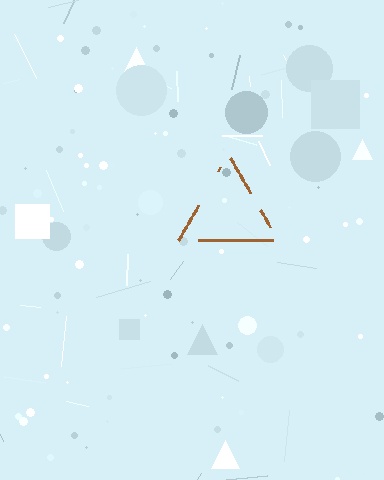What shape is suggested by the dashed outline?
The dashed outline suggests a triangle.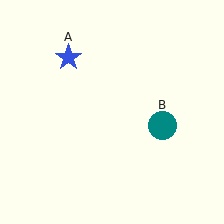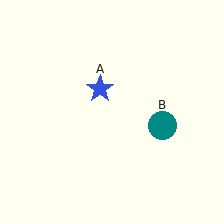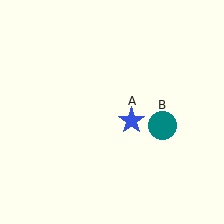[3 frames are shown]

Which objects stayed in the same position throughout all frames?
Teal circle (object B) remained stationary.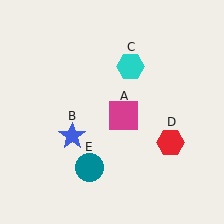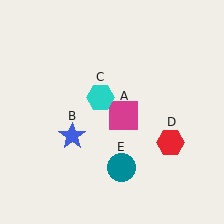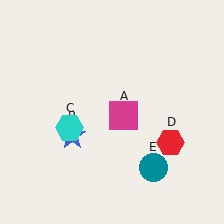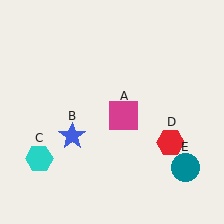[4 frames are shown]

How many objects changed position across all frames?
2 objects changed position: cyan hexagon (object C), teal circle (object E).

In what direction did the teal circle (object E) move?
The teal circle (object E) moved right.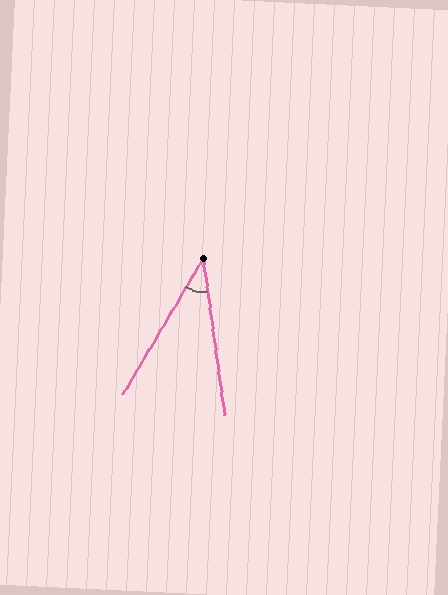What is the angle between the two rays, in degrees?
Approximately 38 degrees.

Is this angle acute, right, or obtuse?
It is acute.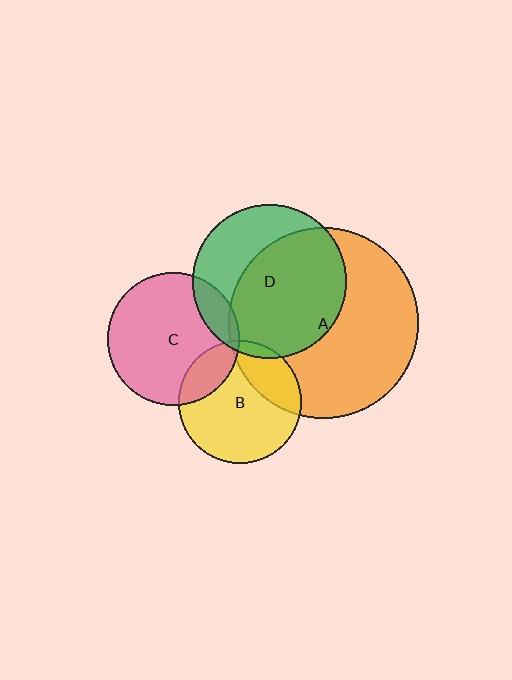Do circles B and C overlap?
Yes.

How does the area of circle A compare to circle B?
Approximately 2.4 times.